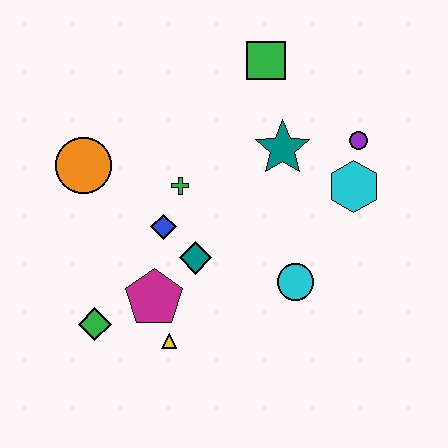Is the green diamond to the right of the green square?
No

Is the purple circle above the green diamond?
Yes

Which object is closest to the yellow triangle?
The magenta pentagon is closest to the yellow triangle.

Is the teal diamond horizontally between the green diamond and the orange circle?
No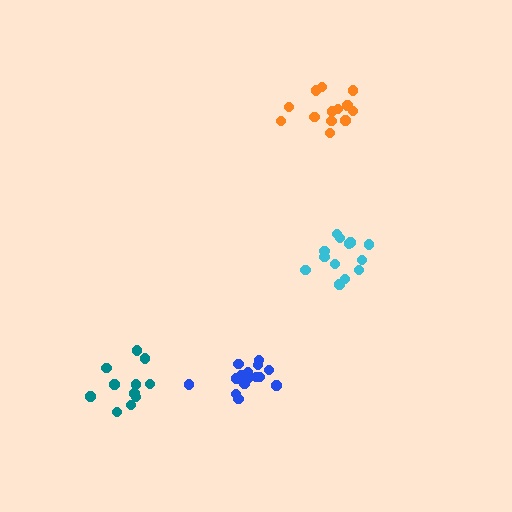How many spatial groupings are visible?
There are 4 spatial groupings.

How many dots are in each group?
Group 1: 15 dots, Group 2: 13 dots, Group 3: 13 dots, Group 4: 13 dots (54 total).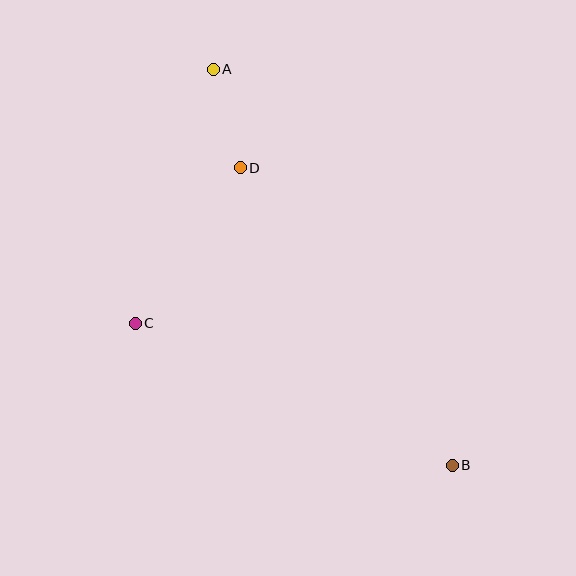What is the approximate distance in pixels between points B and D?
The distance between B and D is approximately 365 pixels.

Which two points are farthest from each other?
Points A and B are farthest from each other.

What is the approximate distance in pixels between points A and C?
The distance between A and C is approximately 266 pixels.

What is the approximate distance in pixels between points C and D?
The distance between C and D is approximately 188 pixels.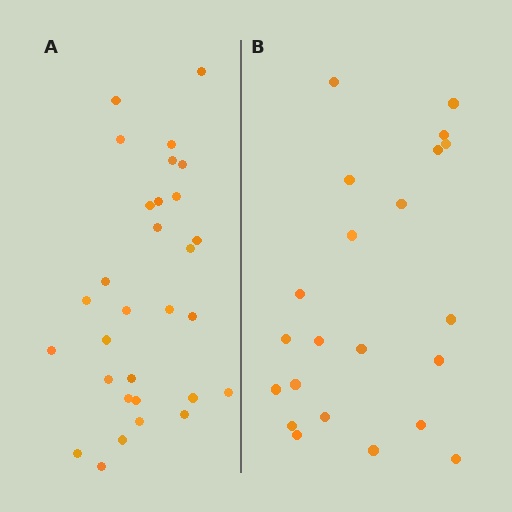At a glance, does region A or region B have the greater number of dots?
Region A (the left region) has more dots.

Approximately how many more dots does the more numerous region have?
Region A has roughly 8 or so more dots than region B.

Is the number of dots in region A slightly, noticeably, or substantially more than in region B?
Region A has noticeably more, but not dramatically so. The ratio is roughly 1.4 to 1.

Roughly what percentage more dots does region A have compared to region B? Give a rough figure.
About 35% more.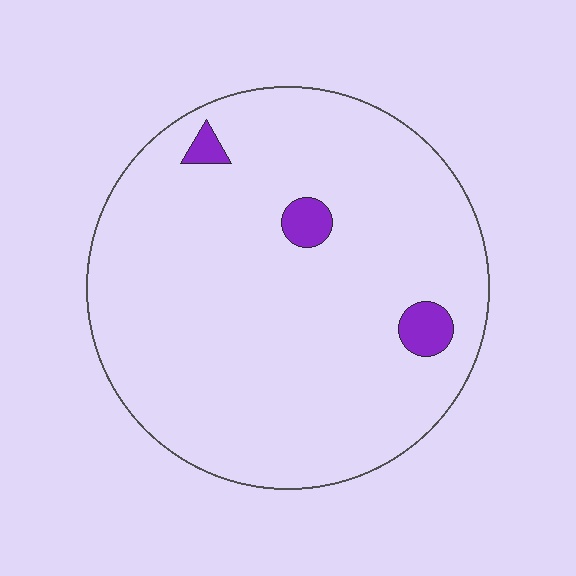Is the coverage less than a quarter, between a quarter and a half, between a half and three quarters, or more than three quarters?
Less than a quarter.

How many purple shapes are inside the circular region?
3.